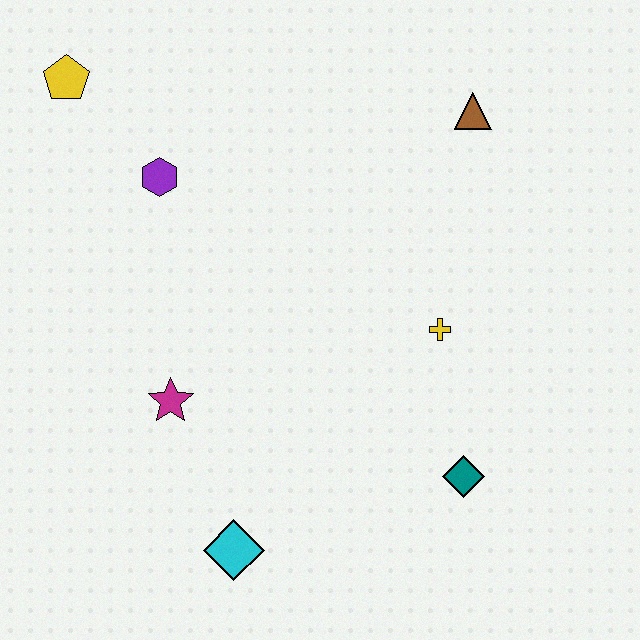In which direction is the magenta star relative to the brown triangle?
The magenta star is to the left of the brown triangle.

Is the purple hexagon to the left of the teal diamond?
Yes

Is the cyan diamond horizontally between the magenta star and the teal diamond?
Yes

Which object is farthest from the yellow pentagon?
The teal diamond is farthest from the yellow pentagon.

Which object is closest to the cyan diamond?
The magenta star is closest to the cyan diamond.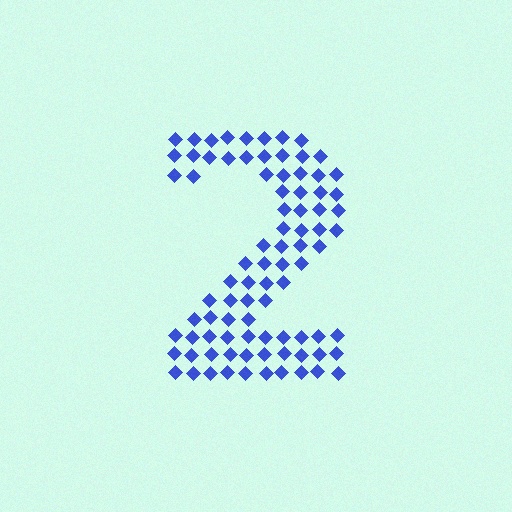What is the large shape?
The large shape is the digit 2.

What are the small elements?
The small elements are diamonds.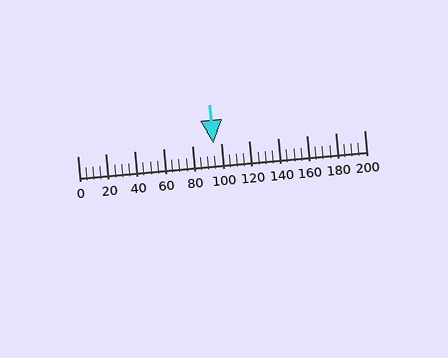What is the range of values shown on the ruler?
The ruler shows values from 0 to 200.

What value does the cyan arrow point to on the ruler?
The cyan arrow points to approximately 95.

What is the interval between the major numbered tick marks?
The major tick marks are spaced 20 units apart.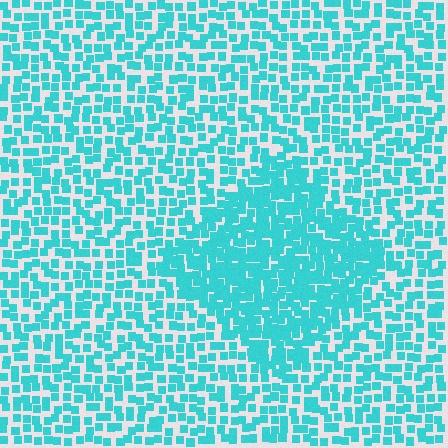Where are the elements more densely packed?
The elements are more densely packed inside the diamond boundary.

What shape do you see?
I see a diamond.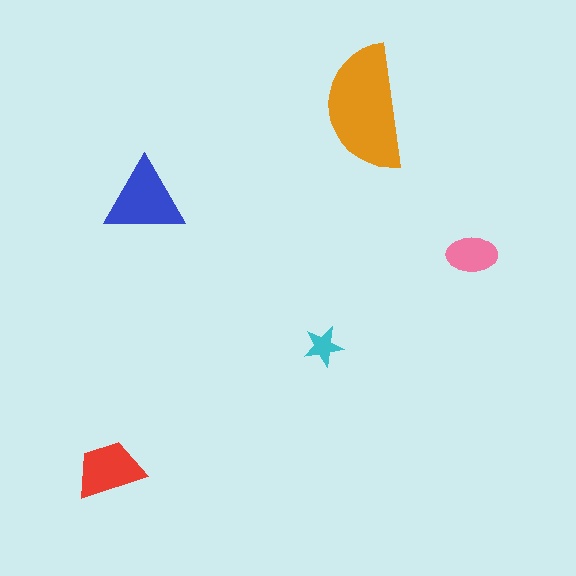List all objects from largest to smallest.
The orange semicircle, the blue triangle, the red trapezoid, the pink ellipse, the cyan star.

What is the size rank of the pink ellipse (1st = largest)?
4th.